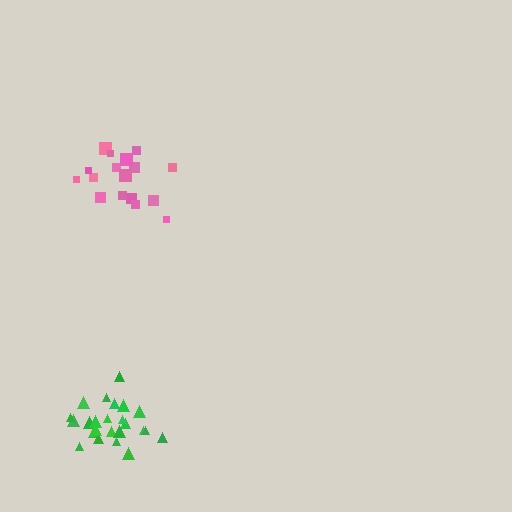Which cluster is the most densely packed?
Green.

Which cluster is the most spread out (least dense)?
Pink.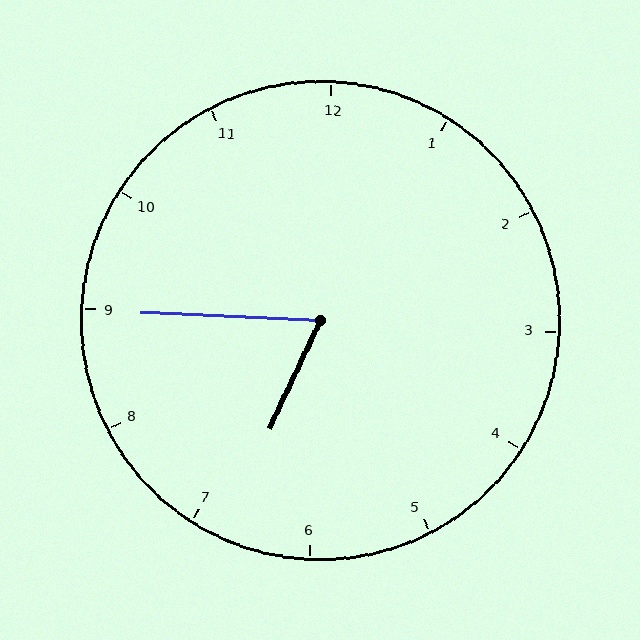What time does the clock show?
6:45.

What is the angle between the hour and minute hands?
Approximately 68 degrees.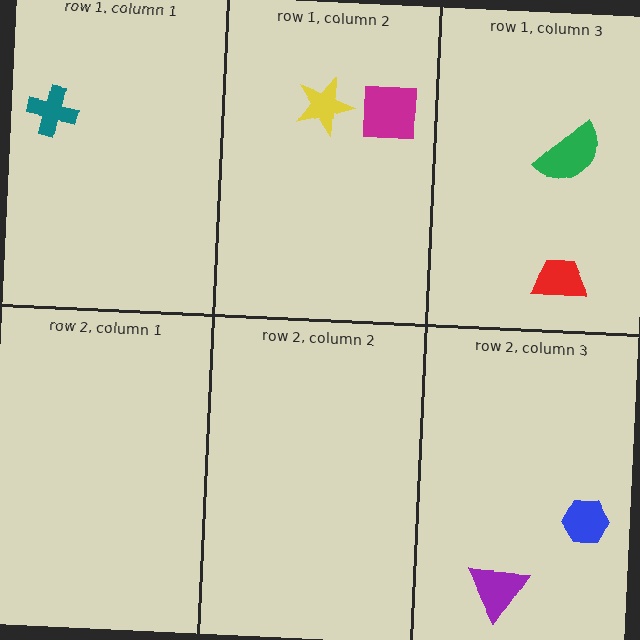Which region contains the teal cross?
The row 1, column 1 region.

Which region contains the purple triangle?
The row 2, column 3 region.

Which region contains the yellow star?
The row 1, column 2 region.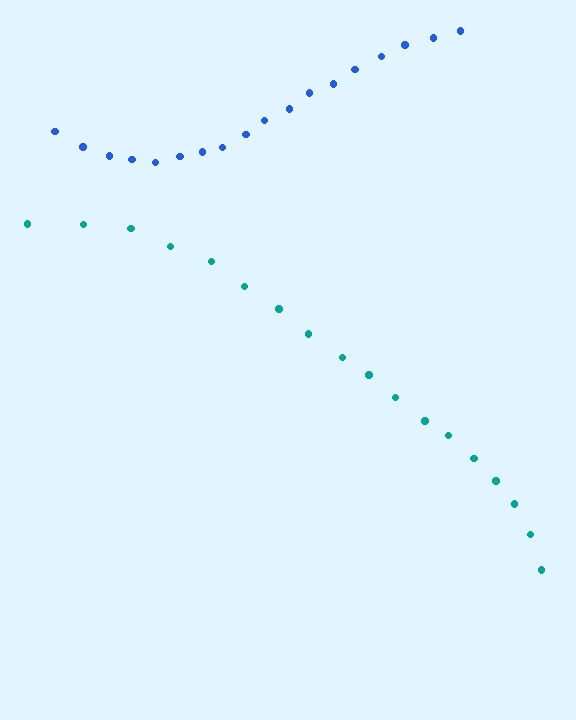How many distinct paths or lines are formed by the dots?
There are 2 distinct paths.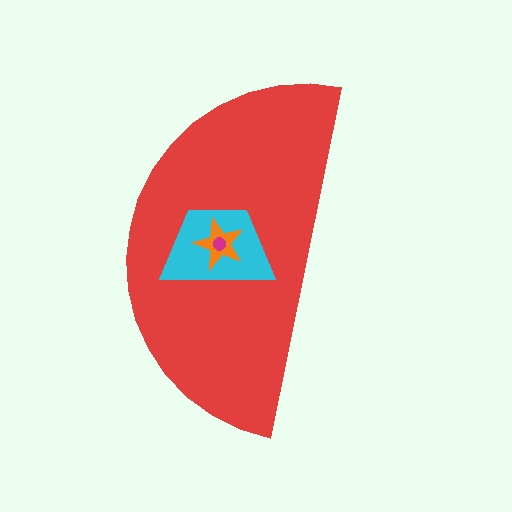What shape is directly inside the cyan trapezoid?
The orange star.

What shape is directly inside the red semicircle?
The cyan trapezoid.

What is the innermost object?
The magenta circle.